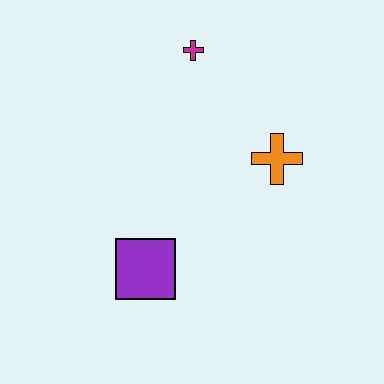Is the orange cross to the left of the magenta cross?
No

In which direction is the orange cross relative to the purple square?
The orange cross is to the right of the purple square.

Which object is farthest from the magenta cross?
The purple square is farthest from the magenta cross.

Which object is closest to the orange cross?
The magenta cross is closest to the orange cross.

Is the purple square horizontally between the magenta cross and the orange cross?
No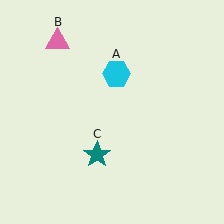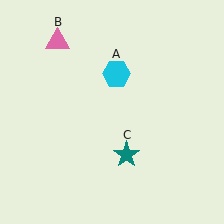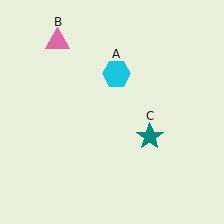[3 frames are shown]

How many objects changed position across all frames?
1 object changed position: teal star (object C).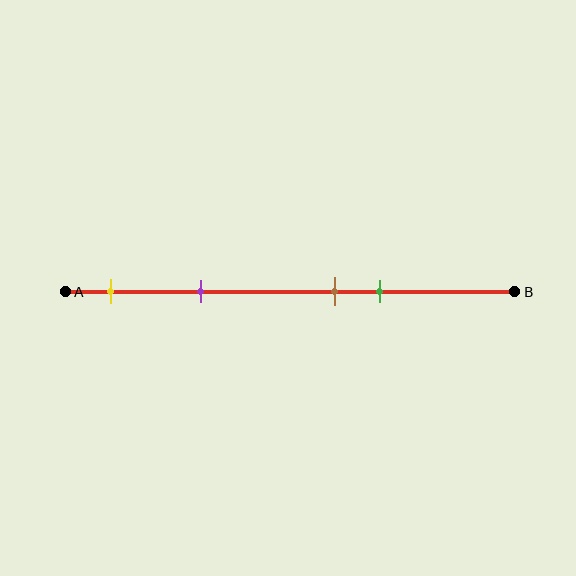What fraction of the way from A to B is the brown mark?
The brown mark is approximately 60% (0.6) of the way from A to B.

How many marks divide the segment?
There are 4 marks dividing the segment.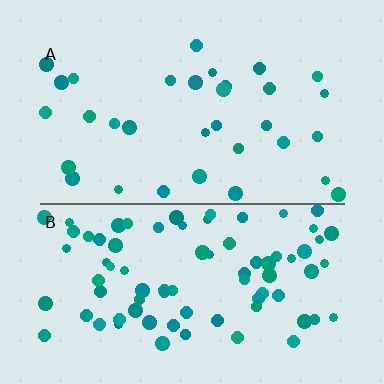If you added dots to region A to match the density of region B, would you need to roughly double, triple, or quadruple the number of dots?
Approximately double.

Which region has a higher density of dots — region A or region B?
B (the bottom).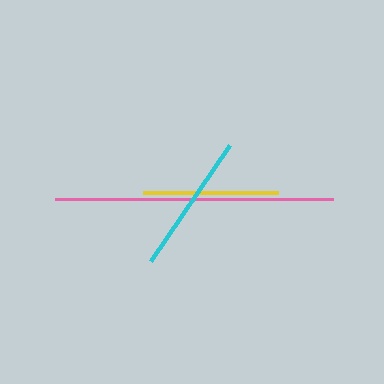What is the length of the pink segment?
The pink segment is approximately 278 pixels long.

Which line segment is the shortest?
The yellow line is the shortest at approximately 135 pixels.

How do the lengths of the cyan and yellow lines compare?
The cyan and yellow lines are approximately the same length.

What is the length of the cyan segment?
The cyan segment is approximately 140 pixels long.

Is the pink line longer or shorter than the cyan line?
The pink line is longer than the cyan line.